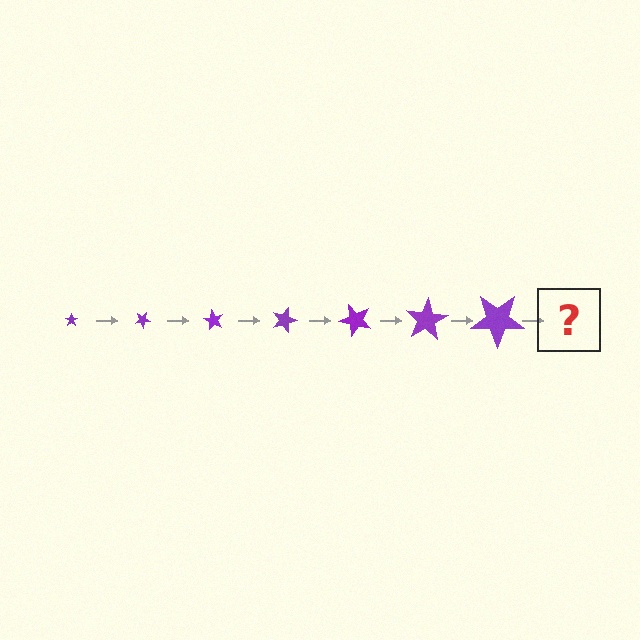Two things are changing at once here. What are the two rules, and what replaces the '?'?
The two rules are that the star grows larger each step and it rotates 30 degrees each step. The '?' should be a star, larger than the previous one and rotated 210 degrees from the start.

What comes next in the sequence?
The next element should be a star, larger than the previous one and rotated 210 degrees from the start.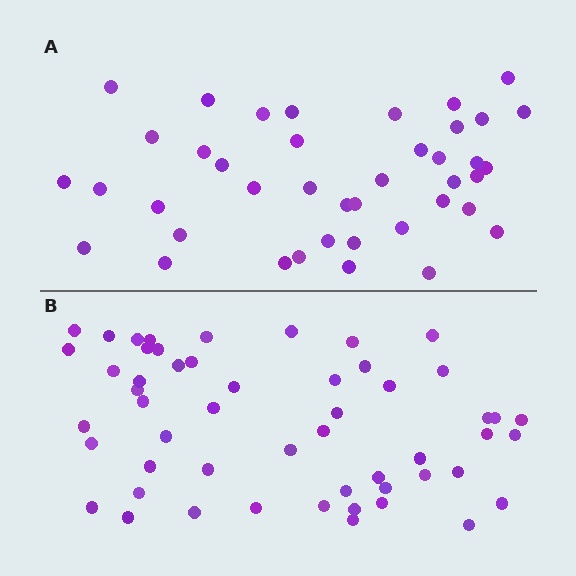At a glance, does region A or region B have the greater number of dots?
Region B (the bottom region) has more dots.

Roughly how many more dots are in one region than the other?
Region B has roughly 12 or so more dots than region A.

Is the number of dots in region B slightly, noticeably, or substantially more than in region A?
Region B has noticeably more, but not dramatically so. The ratio is roughly 1.3 to 1.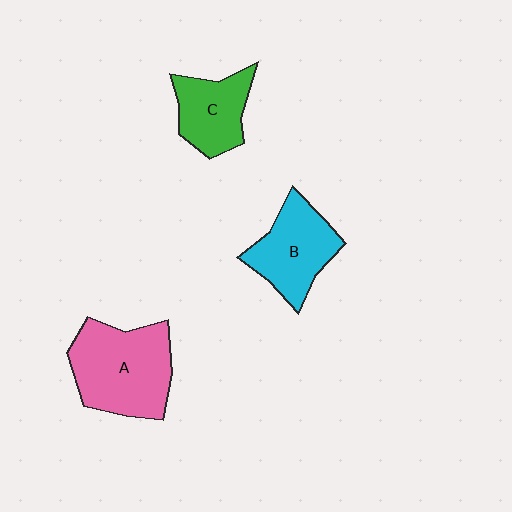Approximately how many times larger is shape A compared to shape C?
Approximately 1.7 times.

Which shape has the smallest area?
Shape C (green).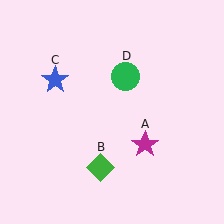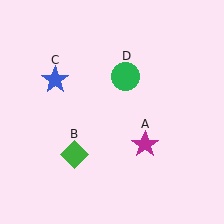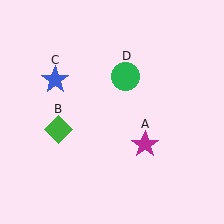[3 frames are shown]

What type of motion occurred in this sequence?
The green diamond (object B) rotated clockwise around the center of the scene.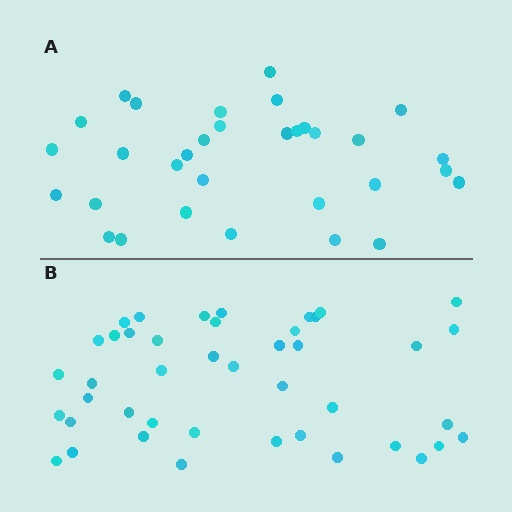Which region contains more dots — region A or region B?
Region B (the bottom region) has more dots.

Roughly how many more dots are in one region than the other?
Region B has roughly 12 or so more dots than region A.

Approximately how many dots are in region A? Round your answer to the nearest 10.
About 30 dots. (The exact count is 32, which rounds to 30.)